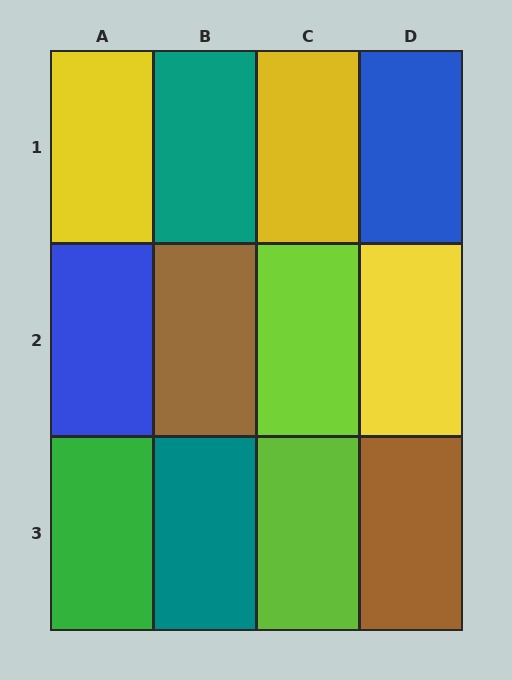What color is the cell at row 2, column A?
Blue.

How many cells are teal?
2 cells are teal.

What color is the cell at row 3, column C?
Lime.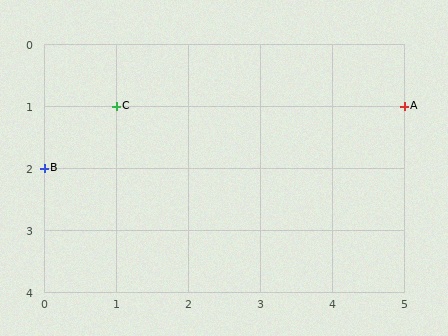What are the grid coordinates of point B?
Point B is at grid coordinates (0, 2).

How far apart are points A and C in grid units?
Points A and C are 4 columns apart.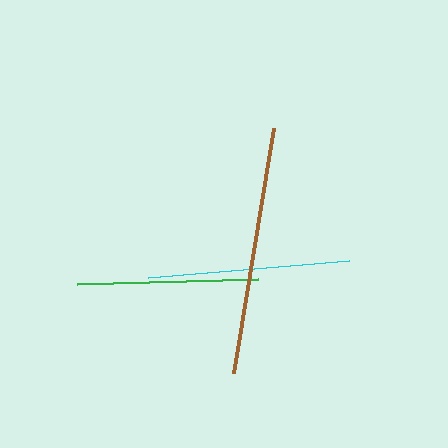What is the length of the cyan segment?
The cyan segment is approximately 202 pixels long.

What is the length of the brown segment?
The brown segment is approximately 248 pixels long.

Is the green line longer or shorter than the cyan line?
The cyan line is longer than the green line.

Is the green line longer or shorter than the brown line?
The brown line is longer than the green line.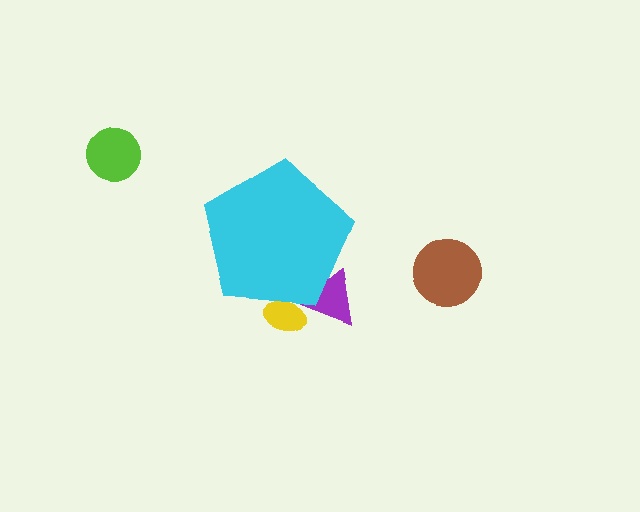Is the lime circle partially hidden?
No, the lime circle is fully visible.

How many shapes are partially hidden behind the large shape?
2 shapes are partially hidden.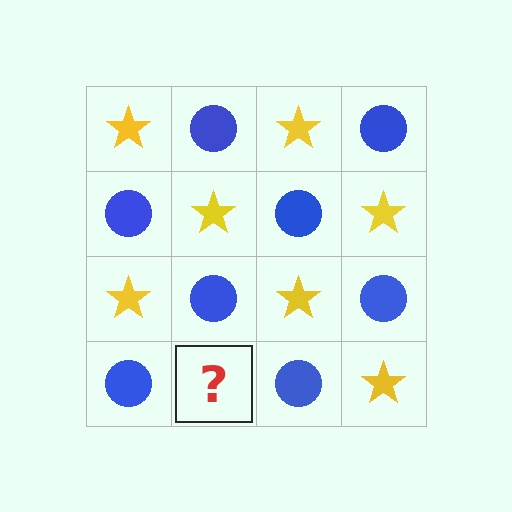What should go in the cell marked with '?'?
The missing cell should contain a yellow star.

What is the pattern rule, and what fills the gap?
The rule is that it alternates yellow star and blue circle in a checkerboard pattern. The gap should be filled with a yellow star.